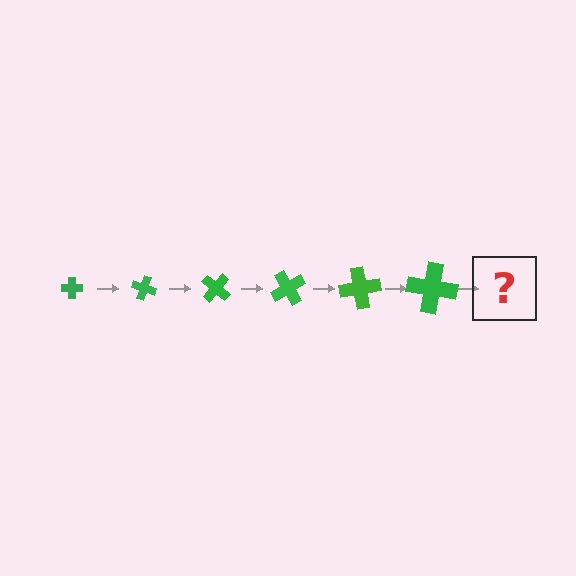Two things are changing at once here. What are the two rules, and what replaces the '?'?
The two rules are that the cross grows larger each step and it rotates 20 degrees each step. The '?' should be a cross, larger than the previous one and rotated 120 degrees from the start.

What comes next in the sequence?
The next element should be a cross, larger than the previous one and rotated 120 degrees from the start.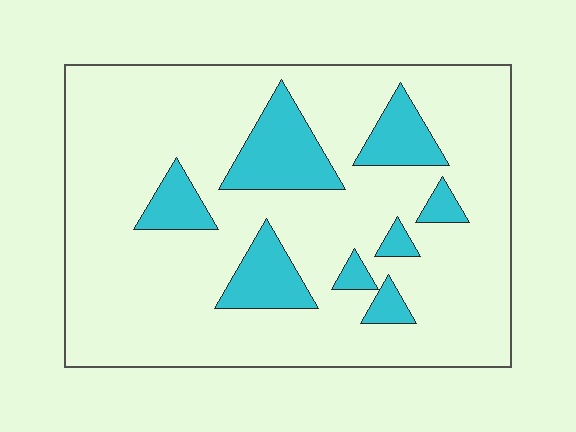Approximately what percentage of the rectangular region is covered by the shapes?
Approximately 20%.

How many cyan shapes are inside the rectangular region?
8.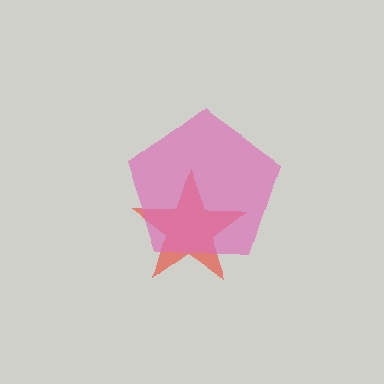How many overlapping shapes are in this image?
There are 2 overlapping shapes in the image.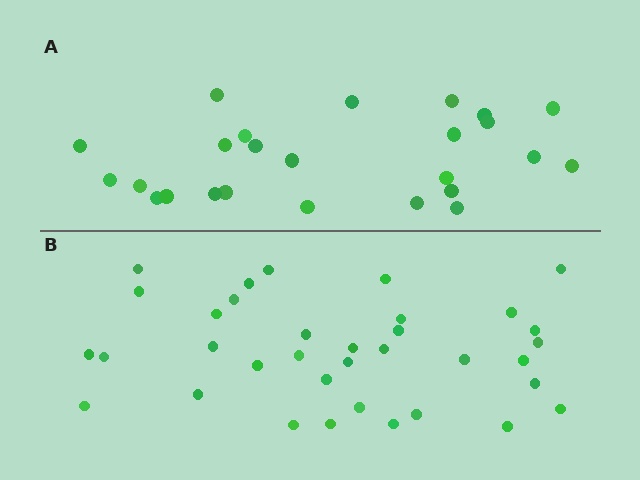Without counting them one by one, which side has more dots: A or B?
Region B (the bottom region) has more dots.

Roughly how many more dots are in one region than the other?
Region B has roughly 10 or so more dots than region A.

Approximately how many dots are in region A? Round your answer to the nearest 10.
About 20 dots. (The exact count is 25, which rounds to 20.)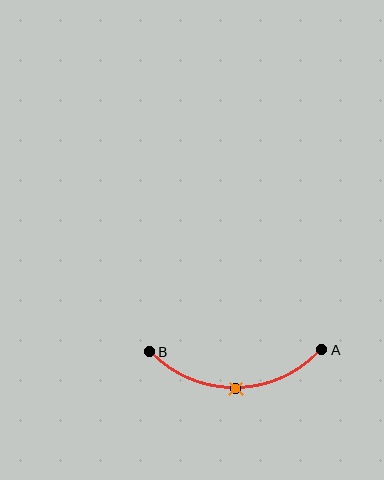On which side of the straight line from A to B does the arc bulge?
The arc bulges below the straight line connecting A and B.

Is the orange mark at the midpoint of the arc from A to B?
Yes. The orange mark lies on the arc at equal arc-length from both A and B — it is the arc midpoint.